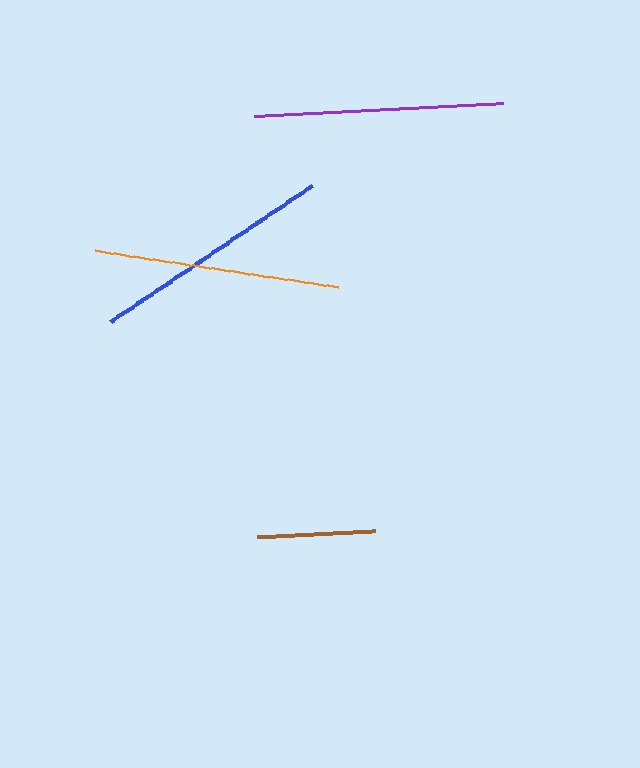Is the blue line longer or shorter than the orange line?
The orange line is longer than the blue line.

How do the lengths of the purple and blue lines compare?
The purple and blue lines are approximately the same length.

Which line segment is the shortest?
The brown line is the shortest at approximately 118 pixels.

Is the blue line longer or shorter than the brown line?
The blue line is longer than the brown line.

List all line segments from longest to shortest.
From longest to shortest: purple, orange, blue, brown.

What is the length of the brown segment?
The brown segment is approximately 118 pixels long.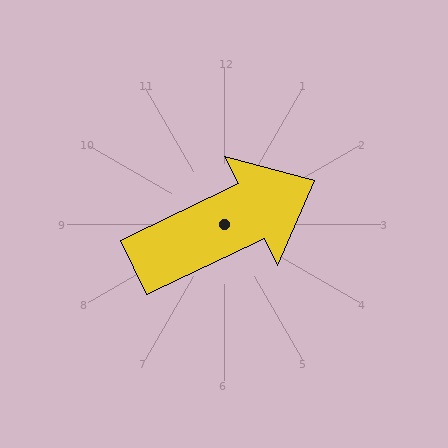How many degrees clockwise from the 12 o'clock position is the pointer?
Approximately 64 degrees.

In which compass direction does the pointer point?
Northeast.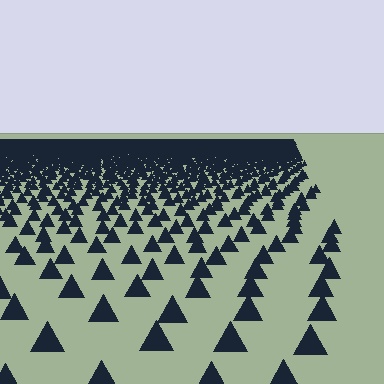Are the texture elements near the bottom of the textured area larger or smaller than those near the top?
Larger. Near the bottom, elements are closer to the viewer and appear at a bigger on-screen size.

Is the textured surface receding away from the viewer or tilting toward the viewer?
The surface is receding away from the viewer. Texture elements get smaller and denser toward the top.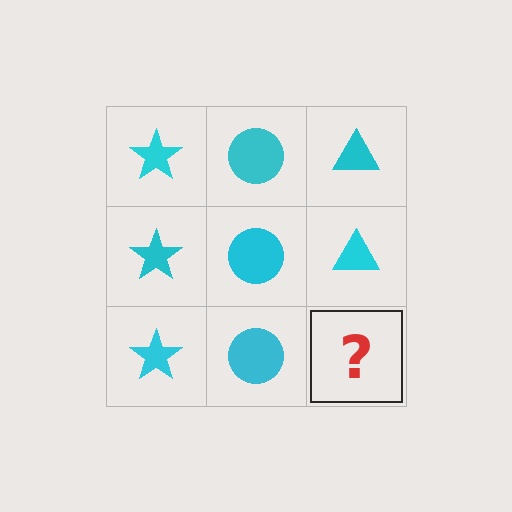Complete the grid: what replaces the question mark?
The question mark should be replaced with a cyan triangle.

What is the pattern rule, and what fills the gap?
The rule is that each column has a consistent shape. The gap should be filled with a cyan triangle.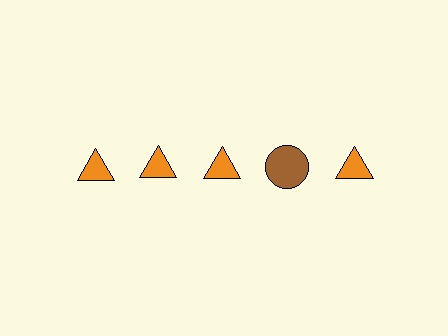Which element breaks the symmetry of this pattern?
The brown circle in the top row, second from right column breaks the symmetry. All other shapes are orange triangles.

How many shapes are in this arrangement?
There are 5 shapes arranged in a grid pattern.